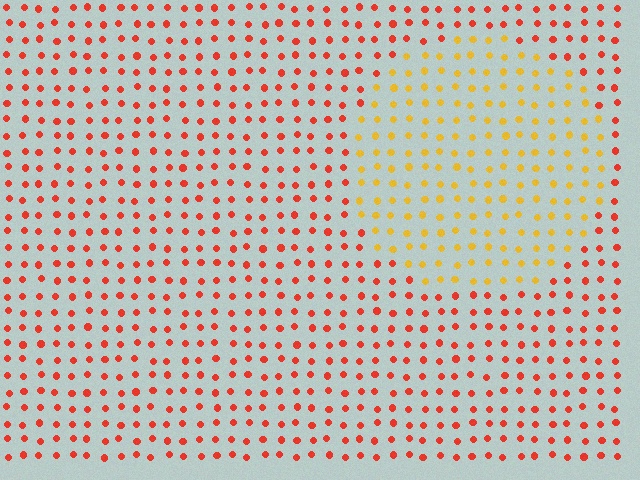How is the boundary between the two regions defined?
The boundary is defined purely by a slight shift in hue (about 41 degrees). Spacing, size, and orientation are identical on both sides.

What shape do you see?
I see a circle.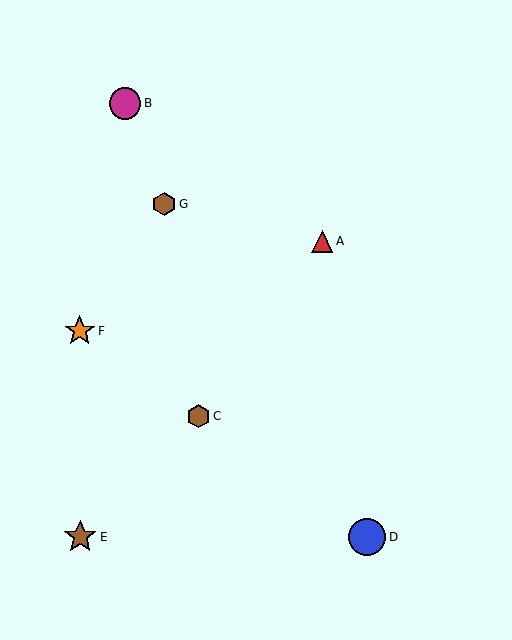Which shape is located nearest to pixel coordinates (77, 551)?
The brown star (labeled E) at (80, 537) is nearest to that location.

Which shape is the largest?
The blue circle (labeled D) is the largest.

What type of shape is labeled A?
Shape A is a red triangle.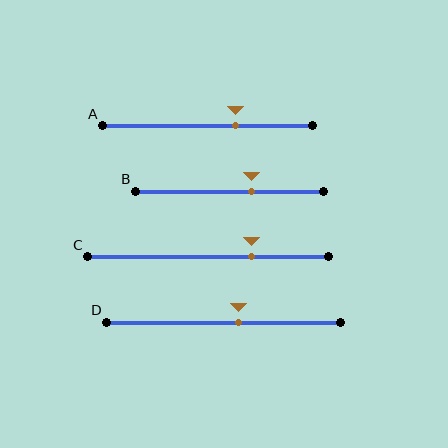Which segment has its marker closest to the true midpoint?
Segment D has its marker closest to the true midpoint.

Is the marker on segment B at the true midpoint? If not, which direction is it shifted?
No, the marker on segment B is shifted to the right by about 12% of the segment length.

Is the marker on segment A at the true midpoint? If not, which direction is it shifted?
No, the marker on segment A is shifted to the right by about 13% of the segment length.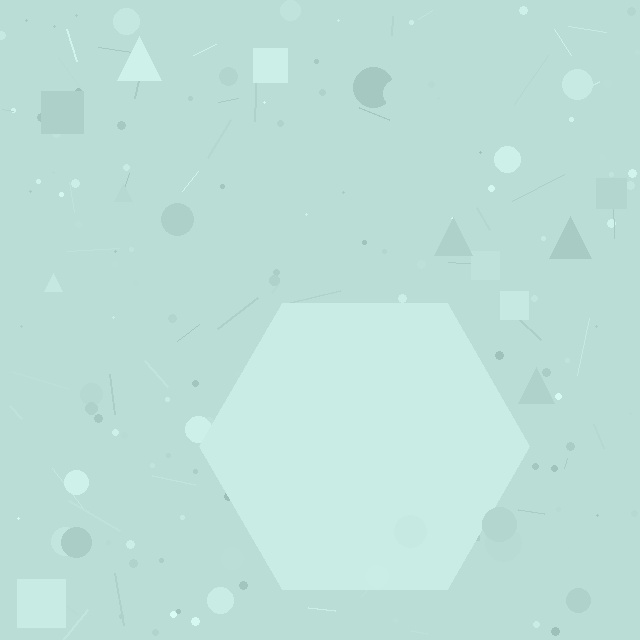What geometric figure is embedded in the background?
A hexagon is embedded in the background.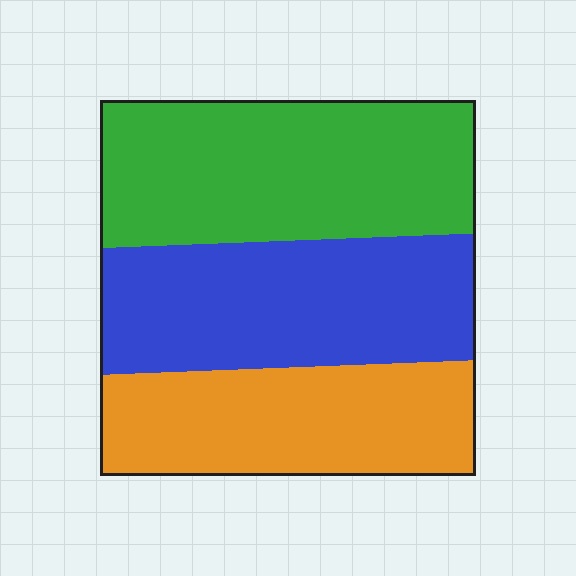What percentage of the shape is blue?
Blue covers around 35% of the shape.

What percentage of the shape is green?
Green takes up between a third and a half of the shape.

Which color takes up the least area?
Orange, at roughly 30%.